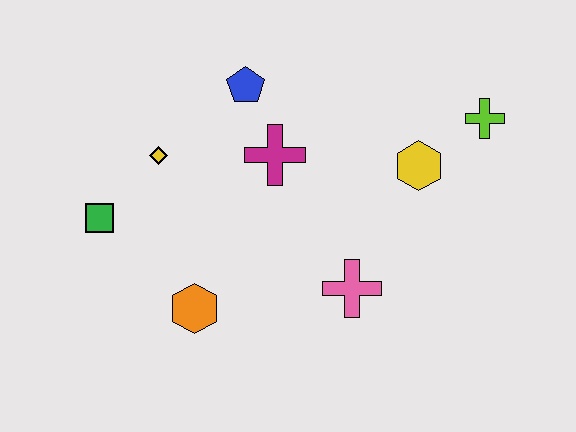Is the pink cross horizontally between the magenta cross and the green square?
No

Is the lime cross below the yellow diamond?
No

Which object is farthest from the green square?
The lime cross is farthest from the green square.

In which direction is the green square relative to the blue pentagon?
The green square is to the left of the blue pentagon.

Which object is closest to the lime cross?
The yellow hexagon is closest to the lime cross.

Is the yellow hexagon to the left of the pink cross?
No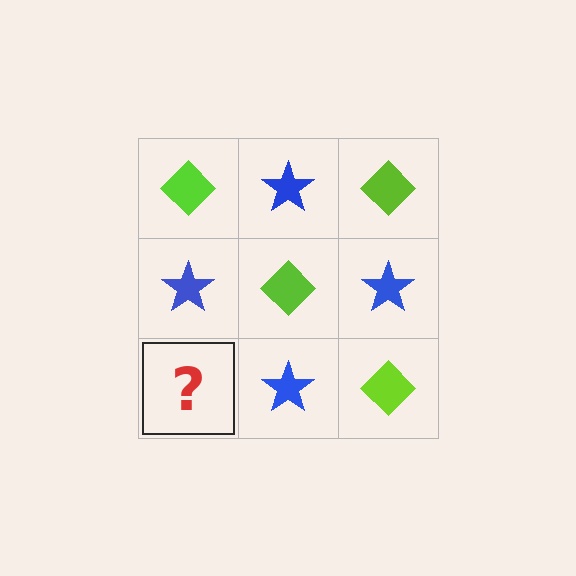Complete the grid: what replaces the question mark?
The question mark should be replaced with a lime diamond.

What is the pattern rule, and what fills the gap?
The rule is that it alternates lime diamond and blue star in a checkerboard pattern. The gap should be filled with a lime diamond.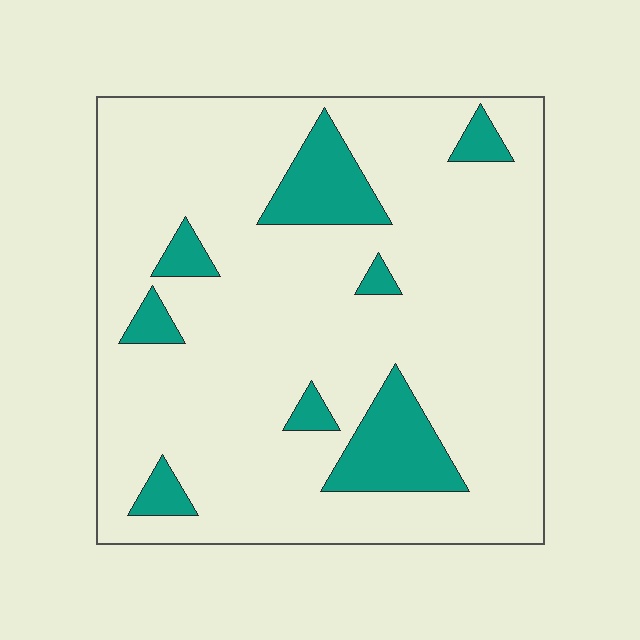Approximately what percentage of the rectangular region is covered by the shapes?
Approximately 15%.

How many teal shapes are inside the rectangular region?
8.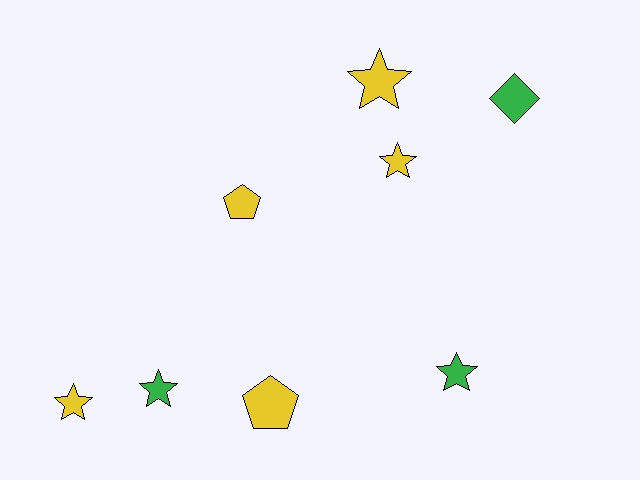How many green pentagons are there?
There are no green pentagons.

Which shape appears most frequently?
Star, with 5 objects.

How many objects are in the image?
There are 8 objects.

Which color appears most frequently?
Yellow, with 5 objects.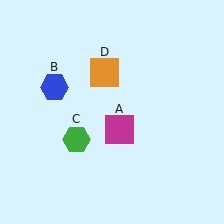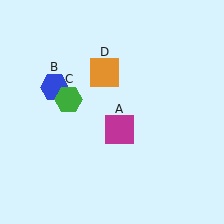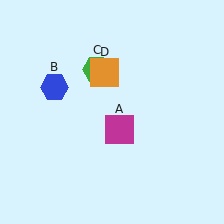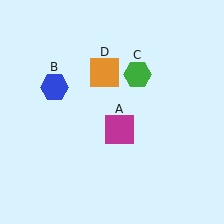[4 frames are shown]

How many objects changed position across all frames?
1 object changed position: green hexagon (object C).